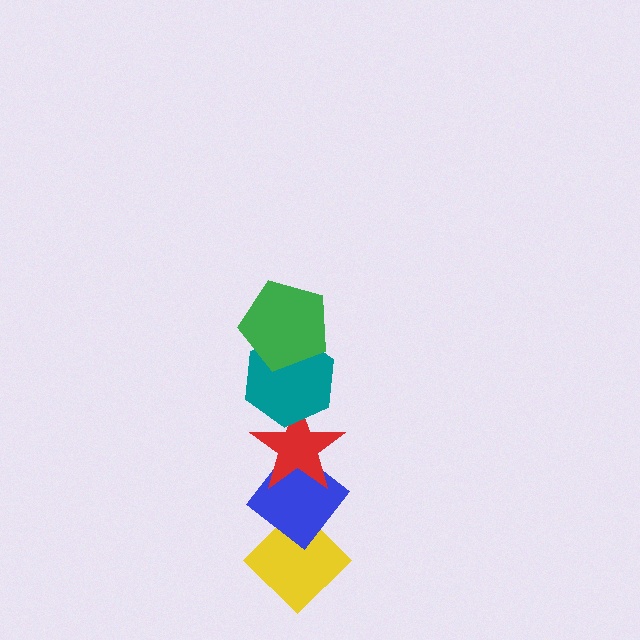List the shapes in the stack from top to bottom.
From top to bottom: the green pentagon, the teal hexagon, the red star, the blue diamond, the yellow diamond.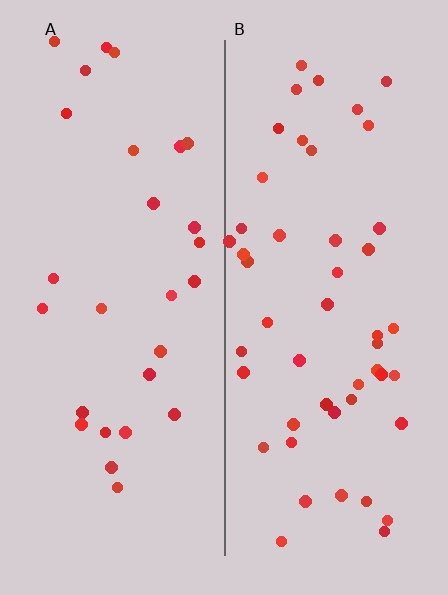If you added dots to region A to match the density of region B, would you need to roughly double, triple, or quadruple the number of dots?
Approximately double.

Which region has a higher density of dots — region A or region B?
B (the right).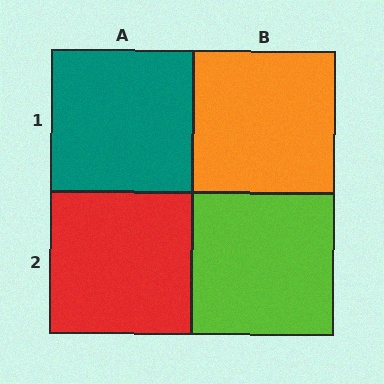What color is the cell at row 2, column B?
Lime.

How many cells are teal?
1 cell is teal.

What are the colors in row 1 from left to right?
Teal, orange.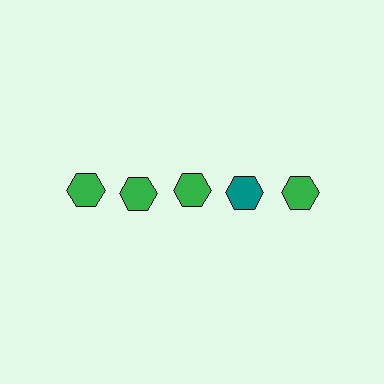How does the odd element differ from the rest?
It has a different color: teal instead of green.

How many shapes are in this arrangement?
There are 5 shapes arranged in a grid pattern.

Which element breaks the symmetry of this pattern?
The teal hexagon in the top row, second from right column breaks the symmetry. All other shapes are green hexagons.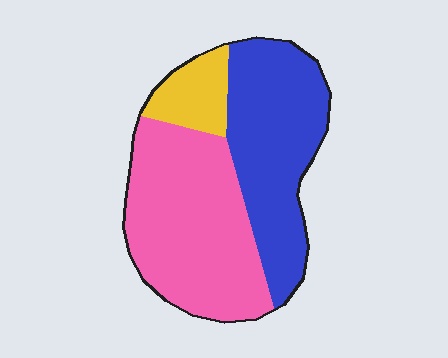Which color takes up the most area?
Pink, at roughly 50%.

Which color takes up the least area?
Yellow, at roughly 10%.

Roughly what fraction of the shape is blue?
Blue covers about 40% of the shape.